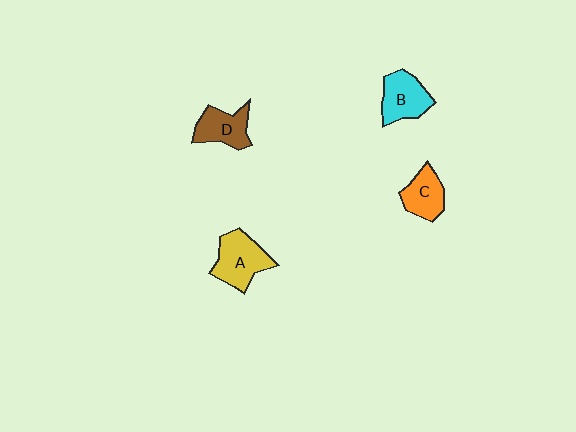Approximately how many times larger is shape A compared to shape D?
Approximately 1.3 times.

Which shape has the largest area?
Shape A (yellow).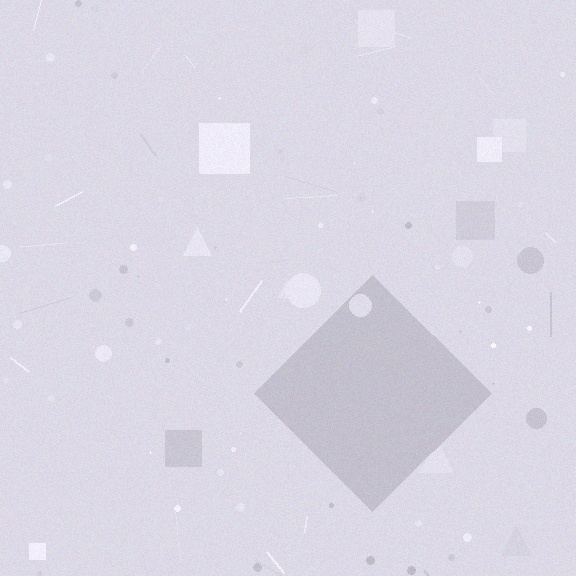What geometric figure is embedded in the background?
A diamond is embedded in the background.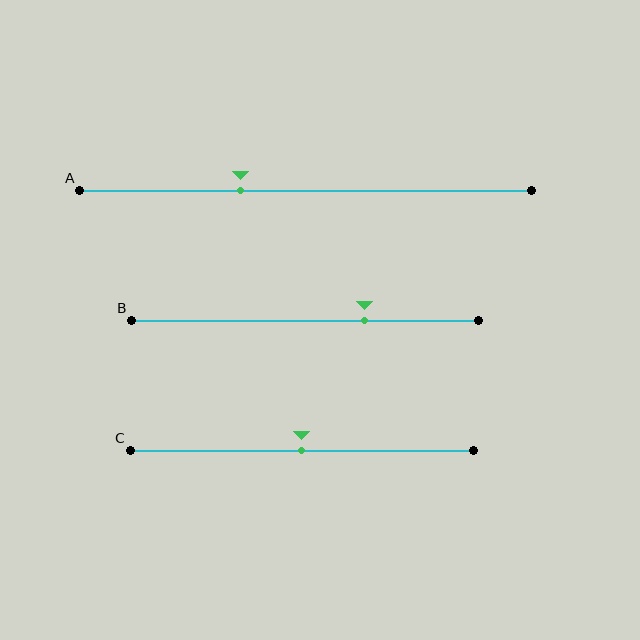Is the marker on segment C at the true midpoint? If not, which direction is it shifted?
Yes, the marker on segment C is at the true midpoint.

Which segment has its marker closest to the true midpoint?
Segment C has its marker closest to the true midpoint.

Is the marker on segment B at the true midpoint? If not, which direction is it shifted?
No, the marker on segment B is shifted to the right by about 17% of the segment length.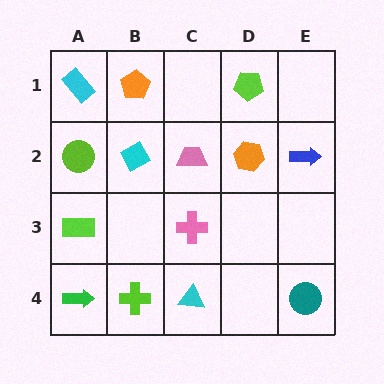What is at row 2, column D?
An orange hexagon.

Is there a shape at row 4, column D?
No, that cell is empty.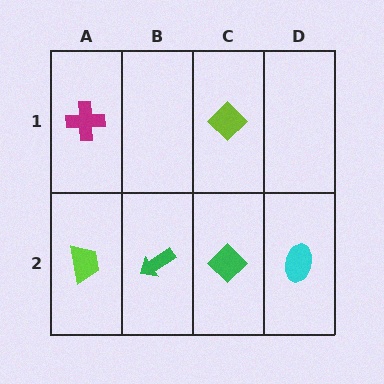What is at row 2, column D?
A cyan ellipse.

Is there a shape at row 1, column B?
No, that cell is empty.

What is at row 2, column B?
A green arrow.